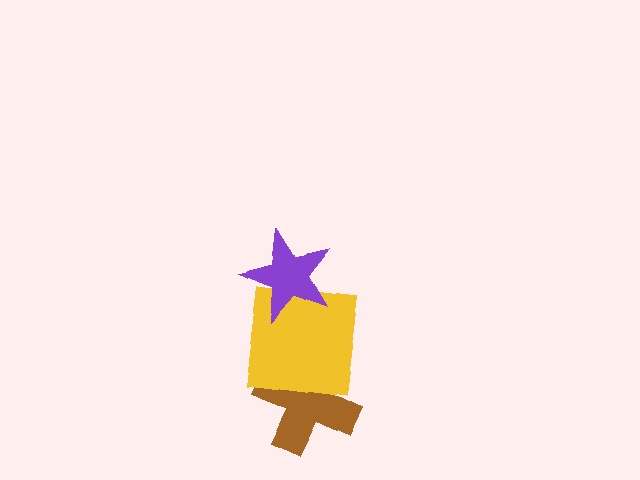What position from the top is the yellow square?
The yellow square is 2nd from the top.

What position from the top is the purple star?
The purple star is 1st from the top.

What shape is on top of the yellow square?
The purple star is on top of the yellow square.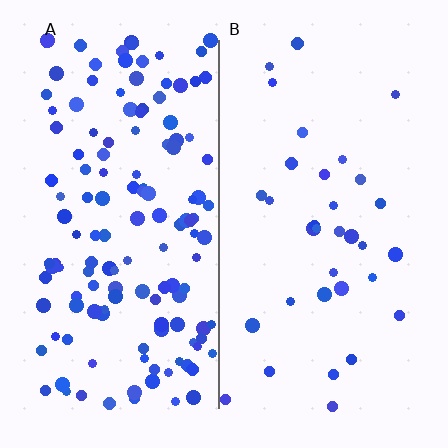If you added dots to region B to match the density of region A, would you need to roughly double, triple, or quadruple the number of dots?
Approximately quadruple.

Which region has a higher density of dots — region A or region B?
A (the left).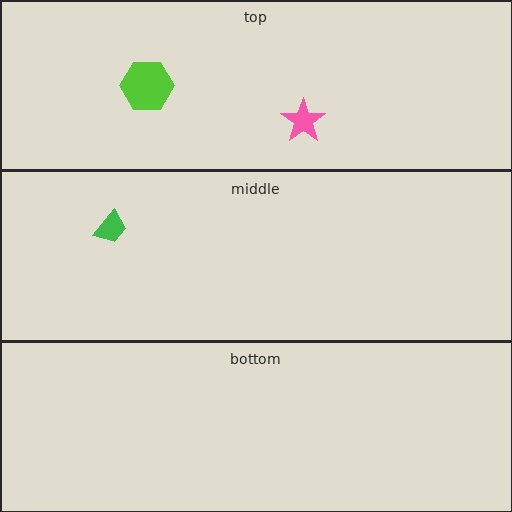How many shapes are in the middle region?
1.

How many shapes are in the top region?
2.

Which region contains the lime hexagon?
The top region.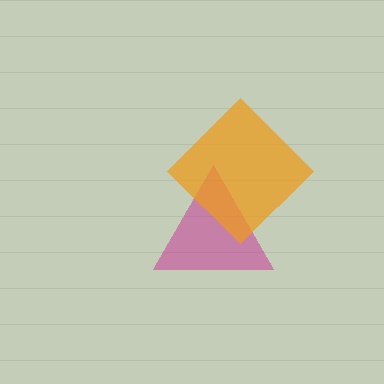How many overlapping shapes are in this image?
There are 2 overlapping shapes in the image.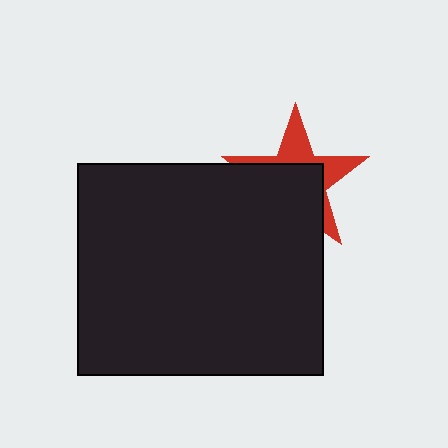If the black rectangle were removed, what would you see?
You would see the complete red star.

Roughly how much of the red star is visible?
A small part of it is visible (roughly 42%).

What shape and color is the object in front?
The object in front is a black rectangle.